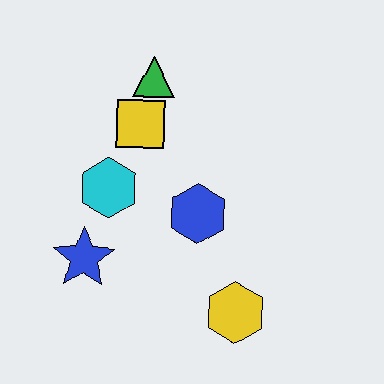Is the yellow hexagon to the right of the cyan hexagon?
Yes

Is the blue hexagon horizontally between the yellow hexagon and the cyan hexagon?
Yes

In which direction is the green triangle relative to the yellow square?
The green triangle is above the yellow square.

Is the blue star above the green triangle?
No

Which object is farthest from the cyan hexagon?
The yellow hexagon is farthest from the cyan hexagon.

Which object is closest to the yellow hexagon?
The blue hexagon is closest to the yellow hexagon.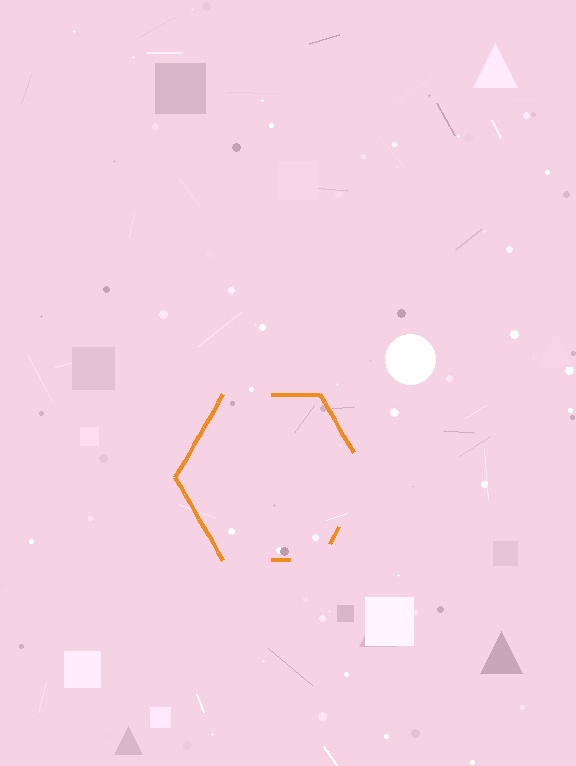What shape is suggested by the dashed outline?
The dashed outline suggests a hexagon.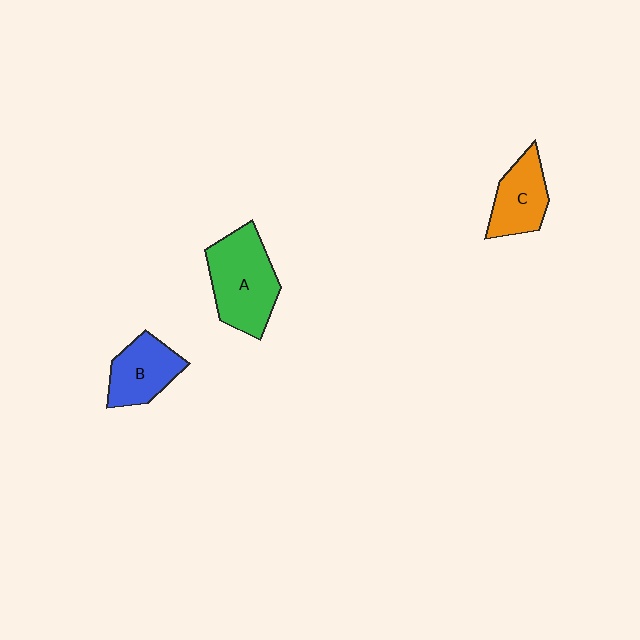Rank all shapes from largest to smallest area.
From largest to smallest: A (green), B (blue), C (orange).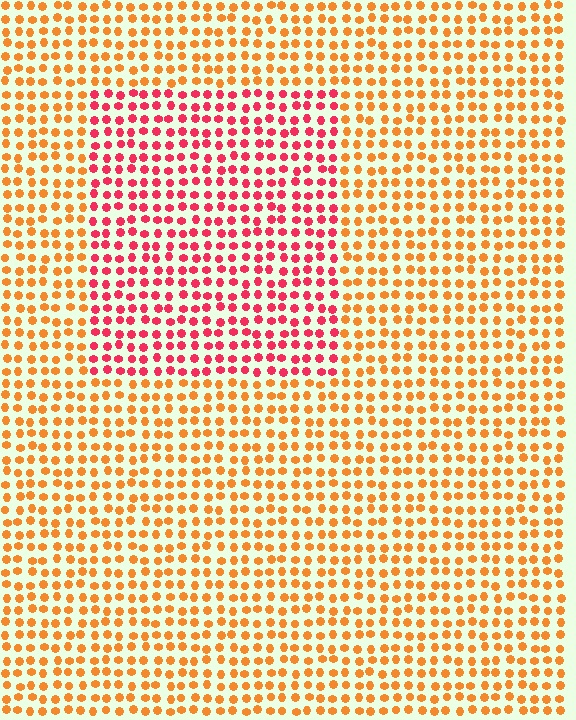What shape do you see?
I see a rectangle.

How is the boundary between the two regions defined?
The boundary is defined purely by a slight shift in hue (about 43 degrees). Spacing, size, and orientation are identical on both sides.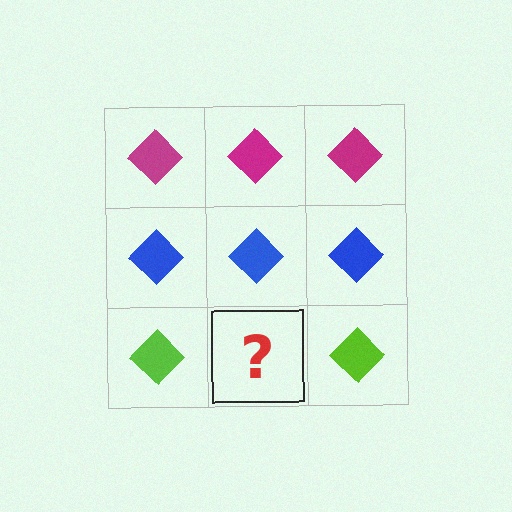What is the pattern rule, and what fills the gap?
The rule is that each row has a consistent color. The gap should be filled with a lime diamond.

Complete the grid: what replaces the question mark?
The question mark should be replaced with a lime diamond.